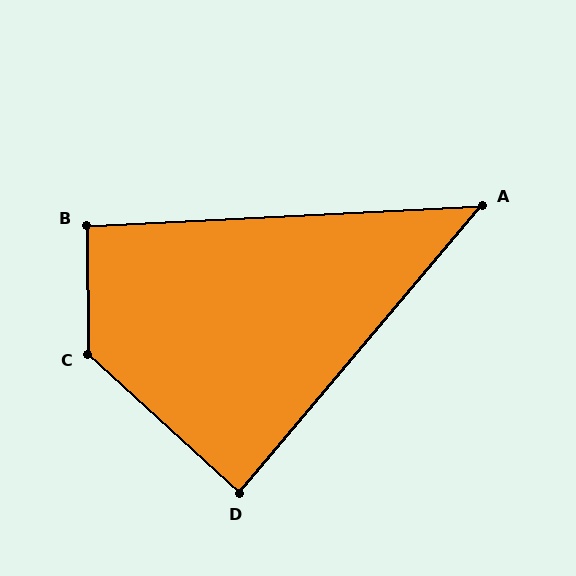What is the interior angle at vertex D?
Approximately 88 degrees (approximately right).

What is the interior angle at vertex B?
Approximately 92 degrees (approximately right).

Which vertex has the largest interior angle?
C, at approximately 133 degrees.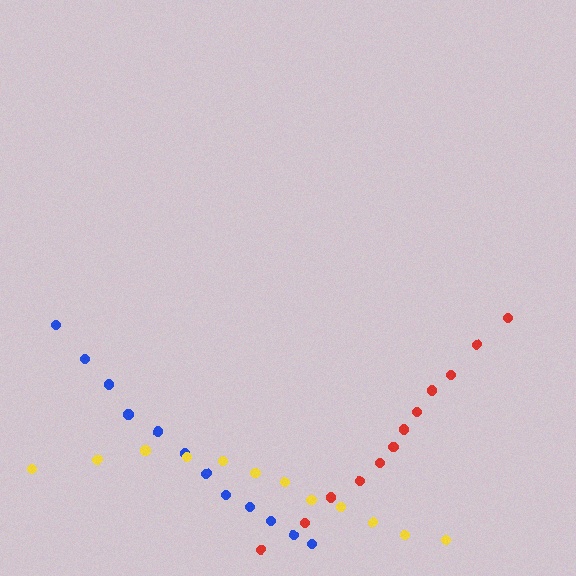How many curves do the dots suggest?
There are 3 distinct paths.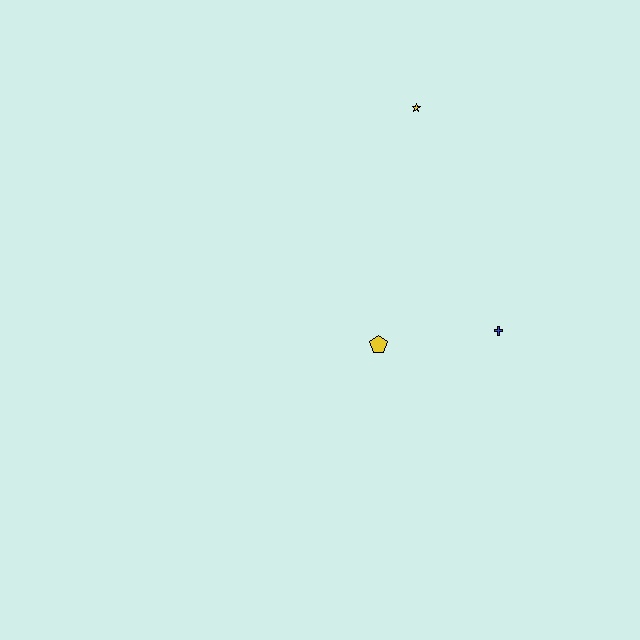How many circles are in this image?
There are no circles.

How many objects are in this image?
There are 3 objects.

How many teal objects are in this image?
There are no teal objects.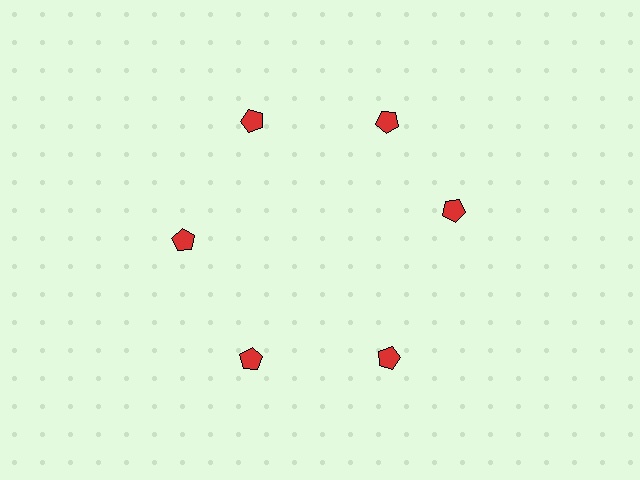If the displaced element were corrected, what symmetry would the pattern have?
It would have 6-fold rotational symmetry — the pattern would map onto itself every 60 degrees.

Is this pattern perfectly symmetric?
No. The 6 red pentagons are arranged in a ring, but one element near the 3 o'clock position is rotated out of alignment along the ring, breaking the 6-fold rotational symmetry.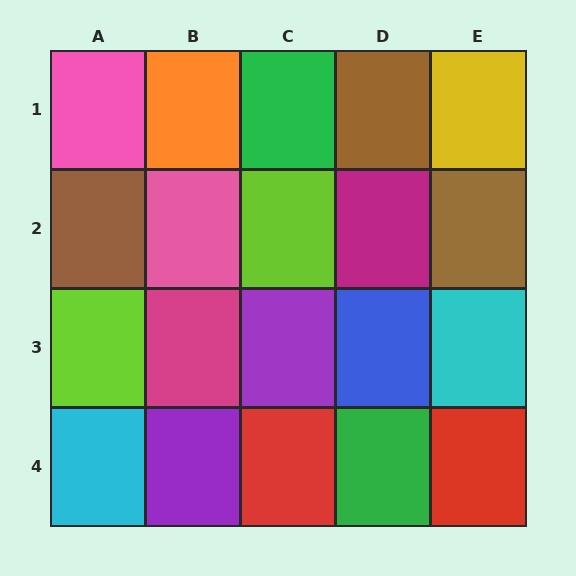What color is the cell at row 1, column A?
Pink.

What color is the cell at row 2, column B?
Pink.